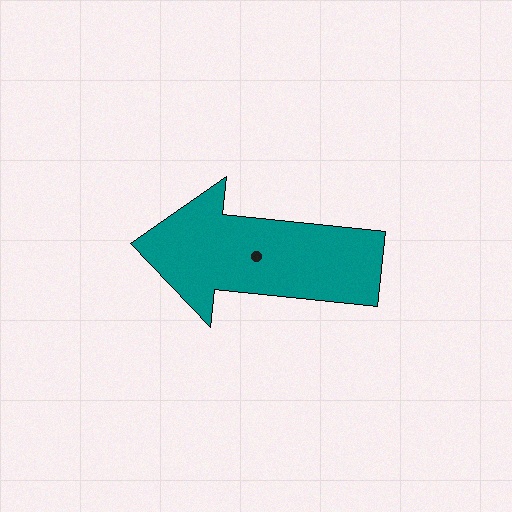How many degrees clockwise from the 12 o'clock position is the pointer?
Approximately 276 degrees.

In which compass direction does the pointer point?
West.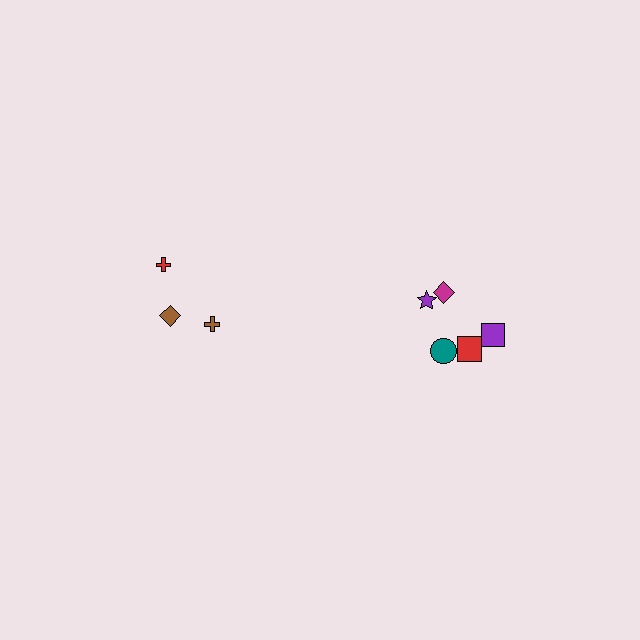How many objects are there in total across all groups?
There are 8 objects.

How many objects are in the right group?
There are 5 objects.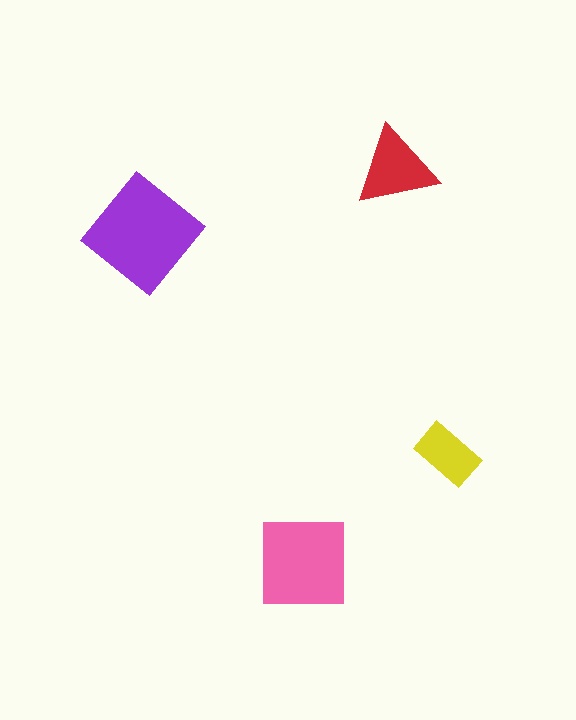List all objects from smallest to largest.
The yellow rectangle, the red triangle, the pink square, the purple diamond.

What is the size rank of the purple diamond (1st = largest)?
1st.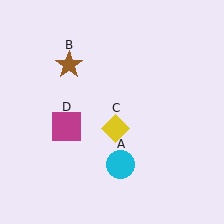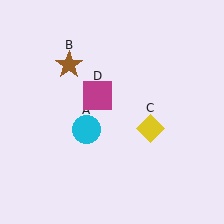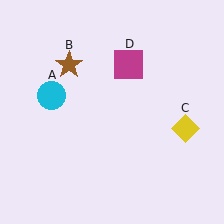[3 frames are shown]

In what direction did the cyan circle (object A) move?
The cyan circle (object A) moved up and to the left.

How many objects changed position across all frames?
3 objects changed position: cyan circle (object A), yellow diamond (object C), magenta square (object D).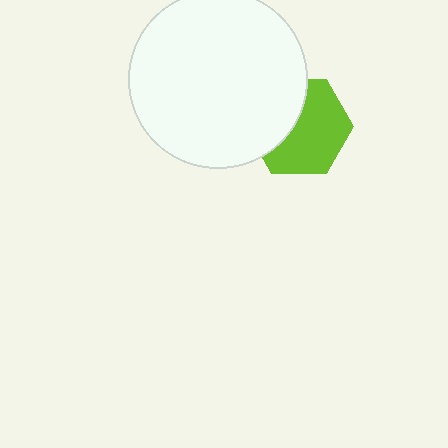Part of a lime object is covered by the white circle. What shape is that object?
It is a hexagon.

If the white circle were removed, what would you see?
You would see the complete lime hexagon.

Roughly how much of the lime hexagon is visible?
About half of it is visible (roughly 61%).